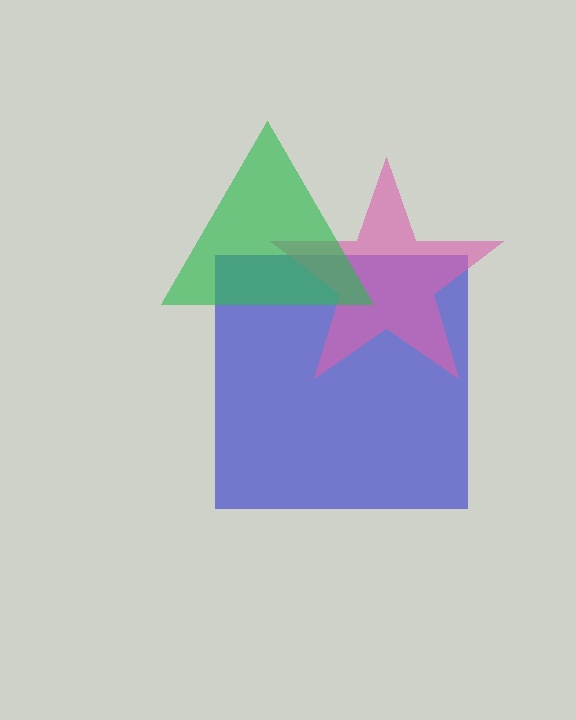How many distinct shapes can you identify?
There are 3 distinct shapes: a blue square, a pink star, a green triangle.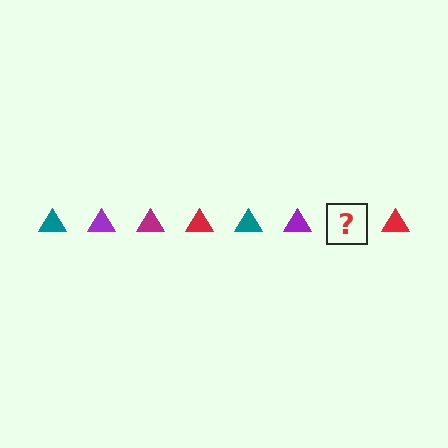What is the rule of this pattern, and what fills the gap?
The rule is that the pattern cycles through teal, purple, magenta, red triangles. The gap should be filled with a magenta triangle.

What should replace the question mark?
The question mark should be replaced with a magenta triangle.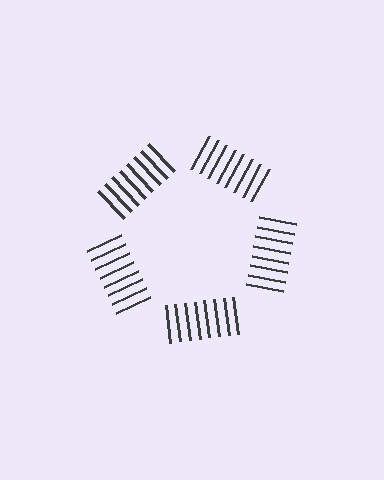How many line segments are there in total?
40 — 8 along each of the 5 edges.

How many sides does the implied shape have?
5 sides — the line-ends trace a pentagon.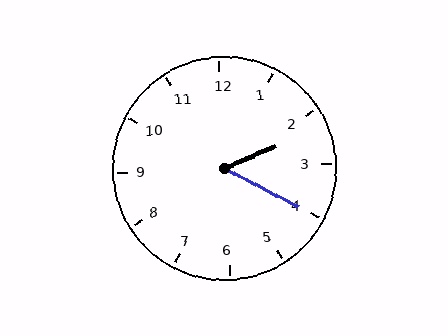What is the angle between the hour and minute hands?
Approximately 50 degrees.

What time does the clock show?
2:20.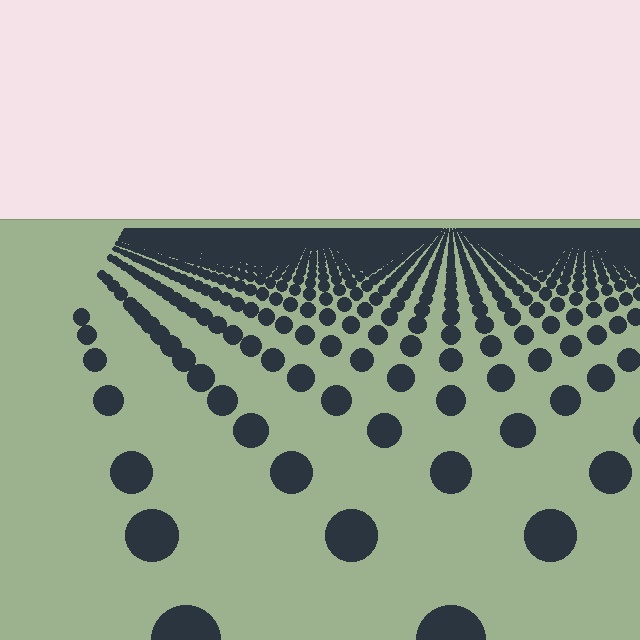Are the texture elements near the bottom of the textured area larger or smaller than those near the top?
Larger. Near the bottom, elements are closer to the viewer and appear at a bigger on-screen size.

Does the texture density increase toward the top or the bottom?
Density increases toward the top.